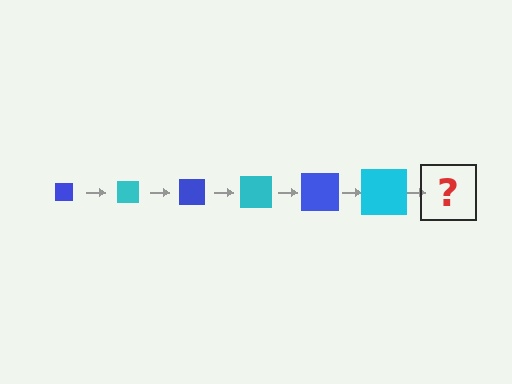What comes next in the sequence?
The next element should be a blue square, larger than the previous one.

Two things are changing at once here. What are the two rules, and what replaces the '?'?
The two rules are that the square grows larger each step and the color cycles through blue and cyan. The '?' should be a blue square, larger than the previous one.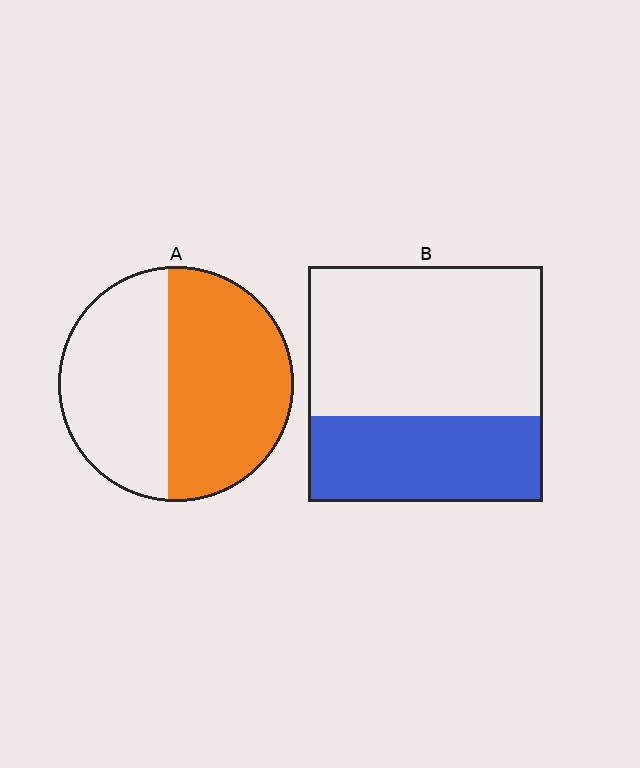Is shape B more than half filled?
No.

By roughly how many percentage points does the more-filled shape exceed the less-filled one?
By roughly 20 percentage points (A over B).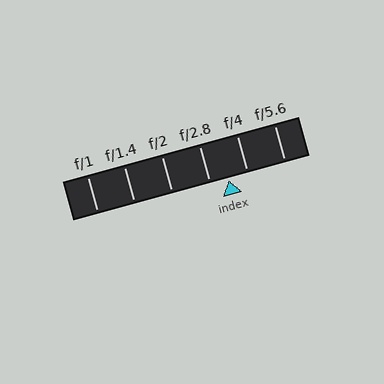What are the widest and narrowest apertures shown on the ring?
The widest aperture shown is f/1 and the narrowest is f/5.6.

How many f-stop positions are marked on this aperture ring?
There are 6 f-stop positions marked.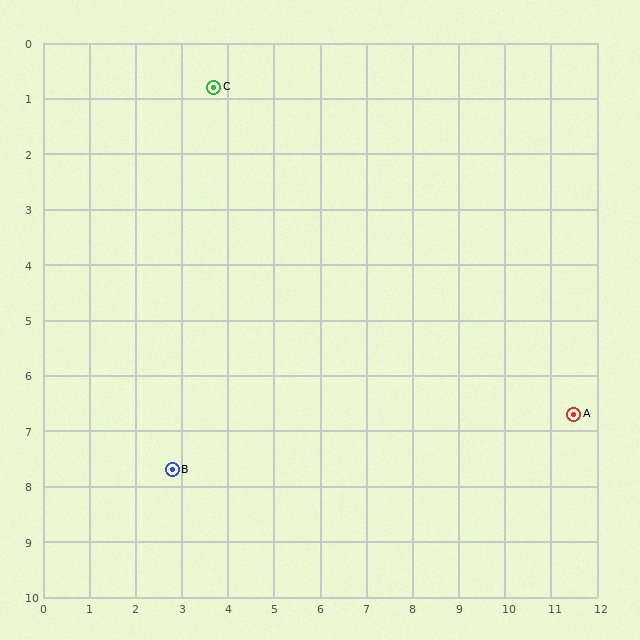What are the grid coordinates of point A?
Point A is at approximately (11.5, 6.7).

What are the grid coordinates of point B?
Point B is at approximately (2.8, 7.7).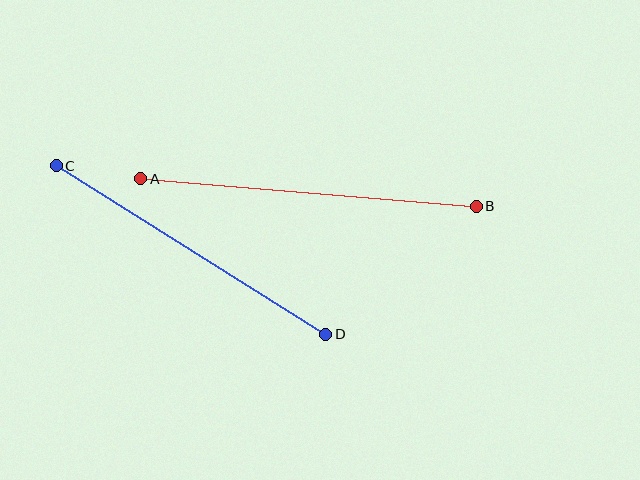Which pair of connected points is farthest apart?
Points A and B are farthest apart.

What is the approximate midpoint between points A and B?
The midpoint is at approximately (309, 192) pixels.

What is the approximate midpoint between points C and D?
The midpoint is at approximately (191, 250) pixels.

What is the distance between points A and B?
The distance is approximately 337 pixels.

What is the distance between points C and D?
The distance is approximately 318 pixels.